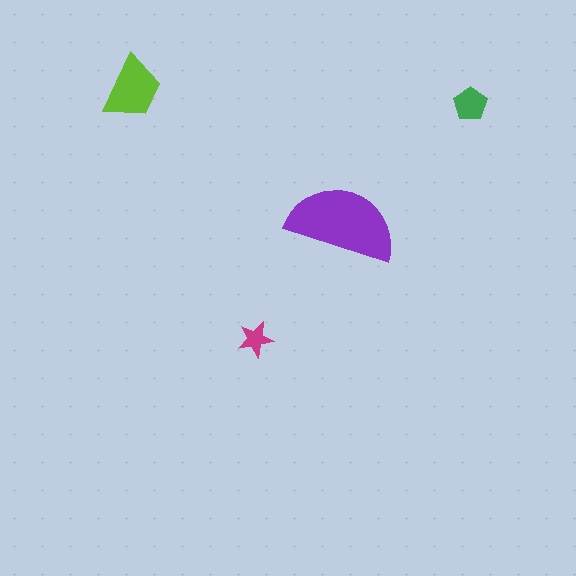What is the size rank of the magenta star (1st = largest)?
4th.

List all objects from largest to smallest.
The purple semicircle, the lime trapezoid, the green pentagon, the magenta star.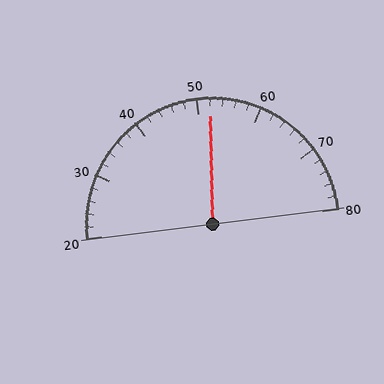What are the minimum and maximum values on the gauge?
The gauge ranges from 20 to 80.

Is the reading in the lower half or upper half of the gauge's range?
The reading is in the upper half of the range (20 to 80).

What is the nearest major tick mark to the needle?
The nearest major tick mark is 50.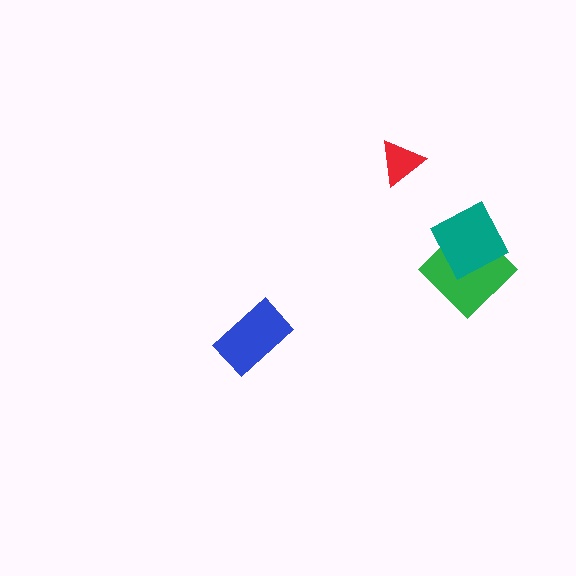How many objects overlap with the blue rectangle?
0 objects overlap with the blue rectangle.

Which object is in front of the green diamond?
The teal diamond is in front of the green diamond.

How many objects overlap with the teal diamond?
1 object overlaps with the teal diamond.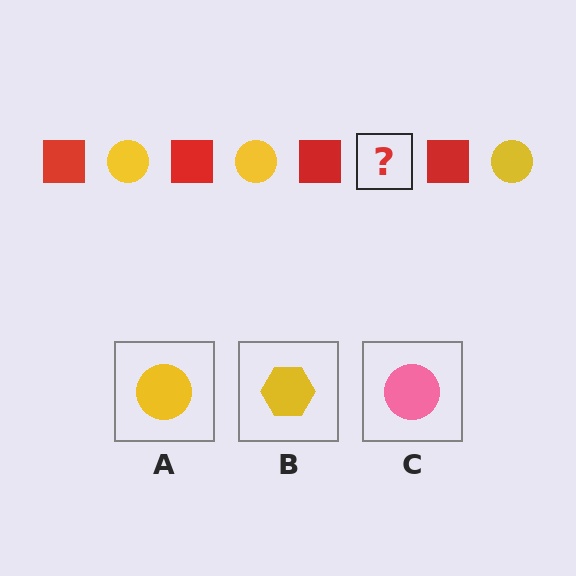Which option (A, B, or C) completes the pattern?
A.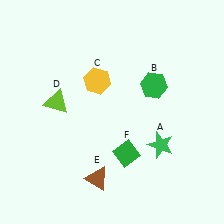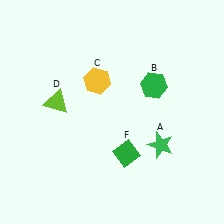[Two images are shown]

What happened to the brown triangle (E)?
The brown triangle (E) was removed in Image 2. It was in the bottom-left area of Image 1.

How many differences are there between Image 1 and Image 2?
There is 1 difference between the two images.